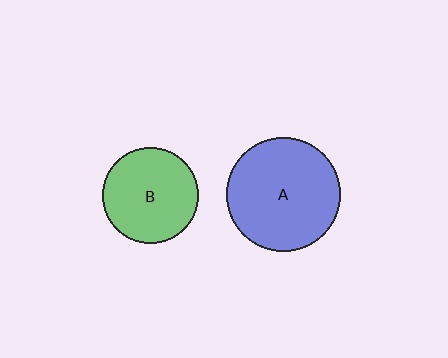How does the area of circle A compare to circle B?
Approximately 1.4 times.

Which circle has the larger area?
Circle A (blue).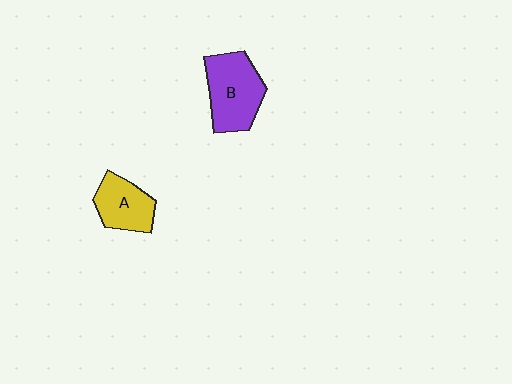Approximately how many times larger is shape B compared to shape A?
Approximately 1.4 times.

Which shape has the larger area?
Shape B (purple).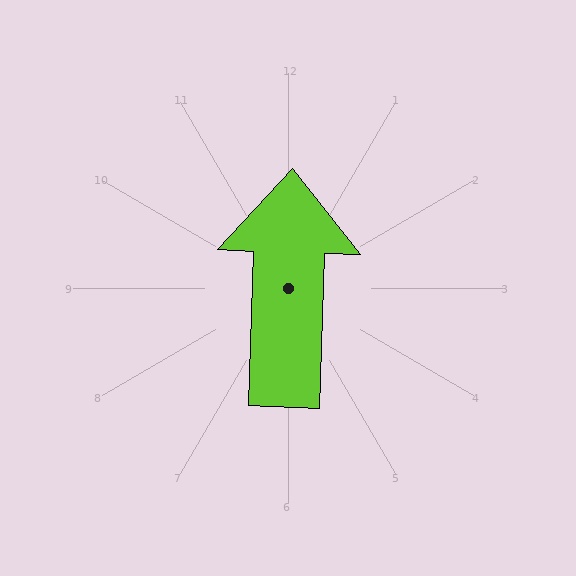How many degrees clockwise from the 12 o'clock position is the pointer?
Approximately 2 degrees.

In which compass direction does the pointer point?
North.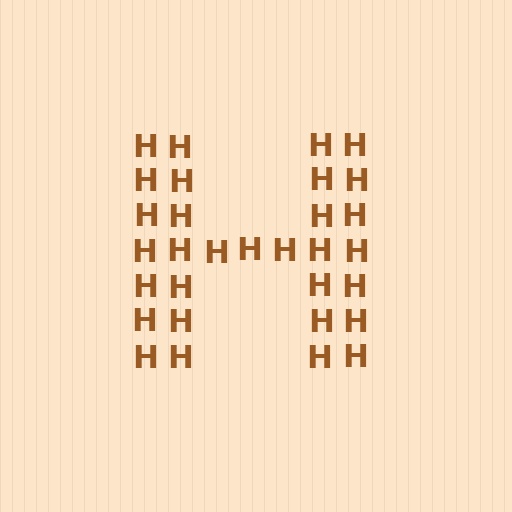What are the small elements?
The small elements are letter H's.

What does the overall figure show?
The overall figure shows the letter H.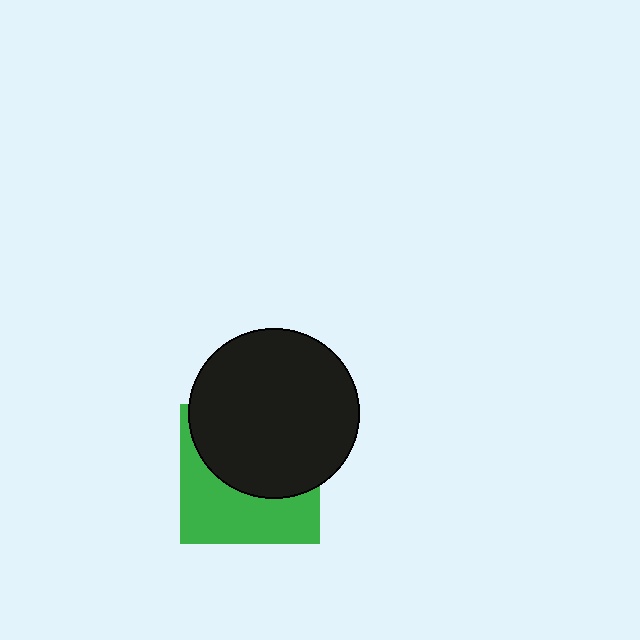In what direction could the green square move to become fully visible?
The green square could move down. That would shift it out from behind the black circle entirely.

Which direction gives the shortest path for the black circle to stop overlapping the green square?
Moving up gives the shortest separation.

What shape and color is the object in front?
The object in front is a black circle.